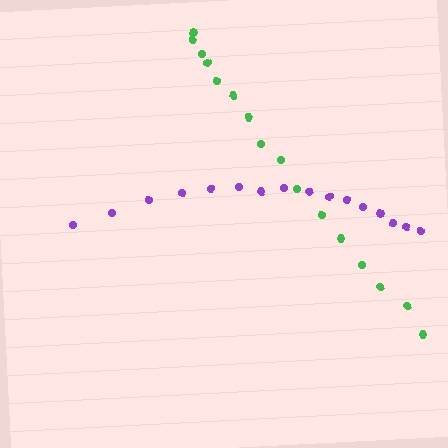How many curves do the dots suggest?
There are 2 distinct paths.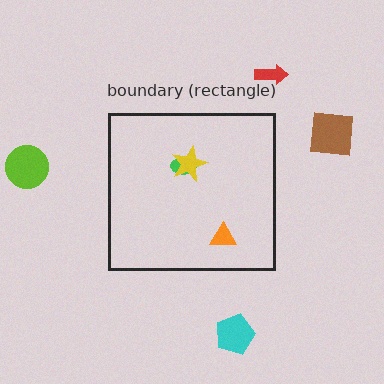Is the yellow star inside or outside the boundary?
Inside.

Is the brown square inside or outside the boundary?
Outside.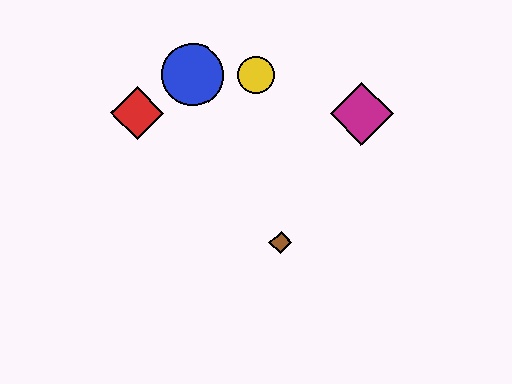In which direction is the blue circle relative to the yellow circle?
The blue circle is to the left of the yellow circle.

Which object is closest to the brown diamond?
The magenta diamond is closest to the brown diamond.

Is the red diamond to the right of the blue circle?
No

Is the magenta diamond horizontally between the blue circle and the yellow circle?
No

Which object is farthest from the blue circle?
The brown diamond is farthest from the blue circle.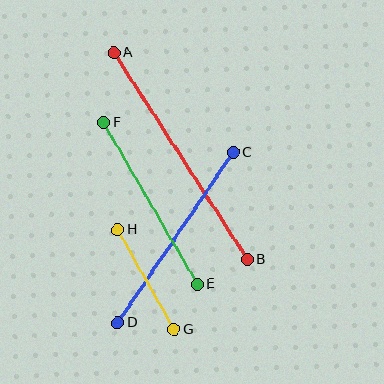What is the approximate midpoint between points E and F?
The midpoint is at approximately (150, 203) pixels.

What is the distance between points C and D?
The distance is approximately 205 pixels.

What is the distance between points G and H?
The distance is approximately 114 pixels.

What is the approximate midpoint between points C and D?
The midpoint is at approximately (175, 238) pixels.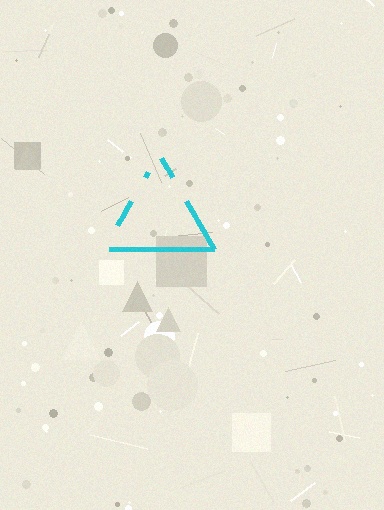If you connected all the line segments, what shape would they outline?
They would outline a triangle.